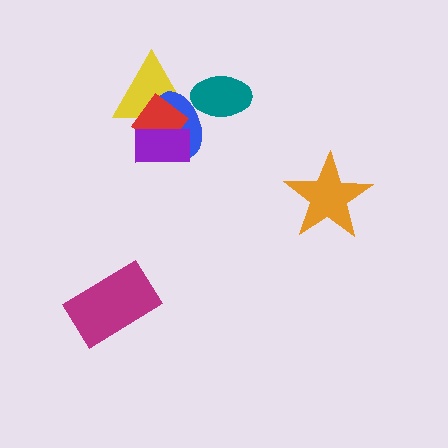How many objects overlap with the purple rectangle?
3 objects overlap with the purple rectangle.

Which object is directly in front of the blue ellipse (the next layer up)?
The teal ellipse is directly in front of the blue ellipse.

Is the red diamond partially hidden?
Yes, it is partially covered by another shape.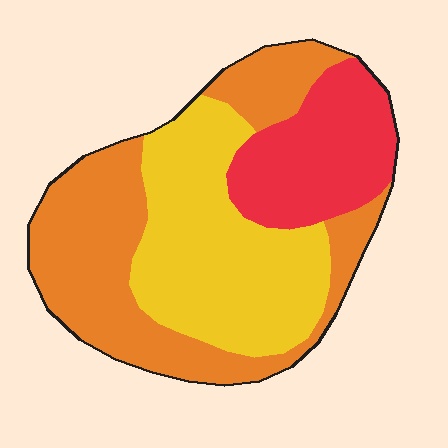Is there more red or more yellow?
Yellow.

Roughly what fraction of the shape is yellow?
Yellow covers 37% of the shape.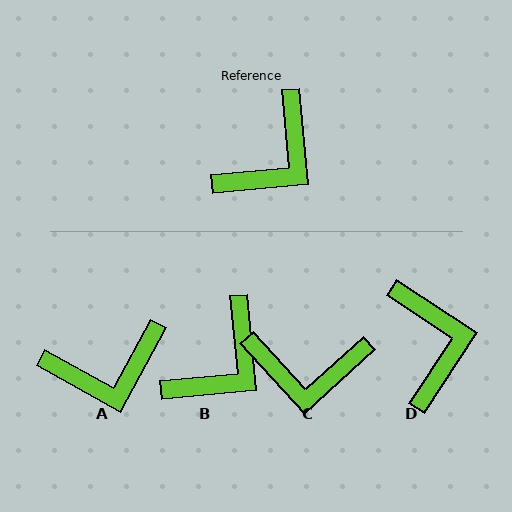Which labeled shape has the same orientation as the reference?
B.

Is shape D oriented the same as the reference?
No, it is off by about 51 degrees.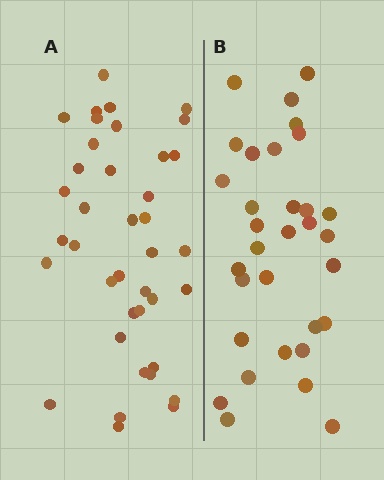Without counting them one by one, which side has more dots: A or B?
Region A (the left region) has more dots.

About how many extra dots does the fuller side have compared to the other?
Region A has roughly 8 or so more dots than region B.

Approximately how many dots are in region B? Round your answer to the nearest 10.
About 30 dots. (The exact count is 32, which rounds to 30.)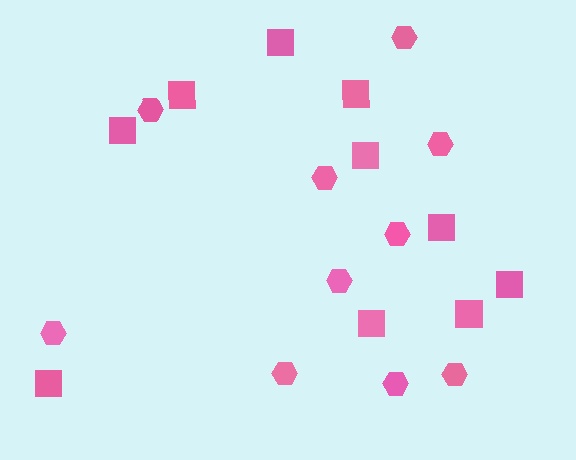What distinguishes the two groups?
There are 2 groups: one group of squares (10) and one group of hexagons (10).